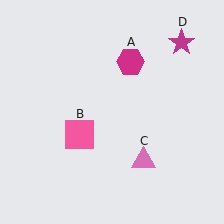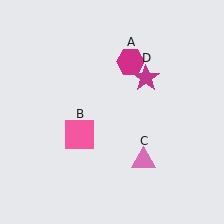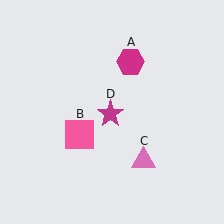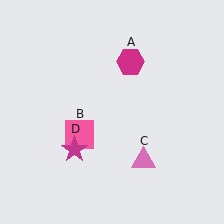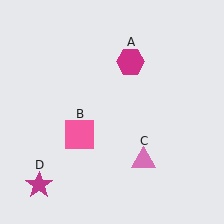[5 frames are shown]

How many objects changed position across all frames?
1 object changed position: magenta star (object D).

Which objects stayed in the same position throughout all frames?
Magenta hexagon (object A) and pink square (object B) and pink triangle (object C) remained stationary.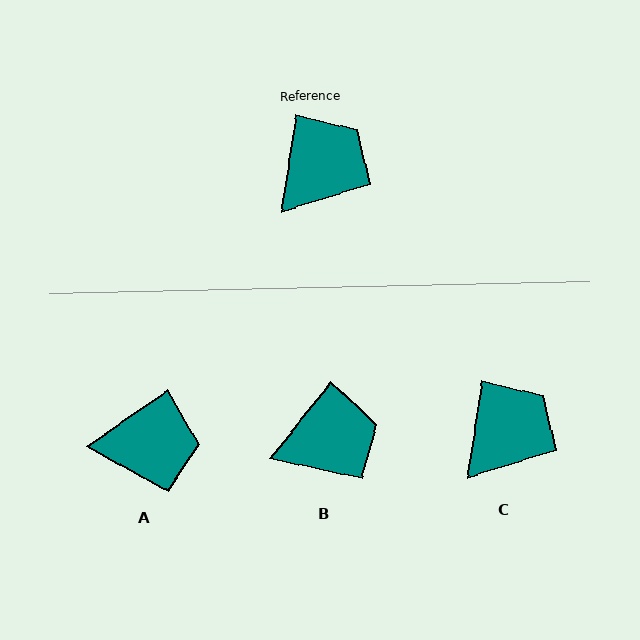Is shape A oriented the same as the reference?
No, it is off by about 46 degrees.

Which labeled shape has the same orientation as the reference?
C.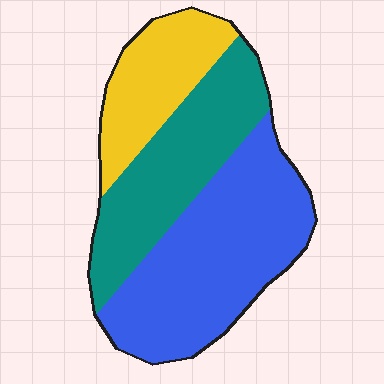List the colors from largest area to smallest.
From largest to smallest: blue, teal, yellow.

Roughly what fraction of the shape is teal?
Teal takes up between a sixth and a third of the shape.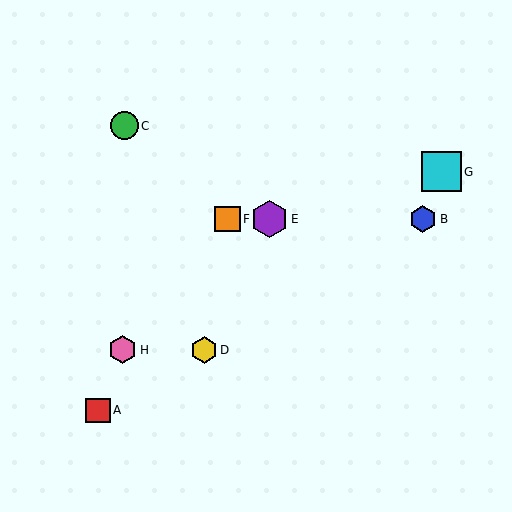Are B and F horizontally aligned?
Yes, both are at y≈219.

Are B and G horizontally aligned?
No, B is at y≈219 and G is at y≈172.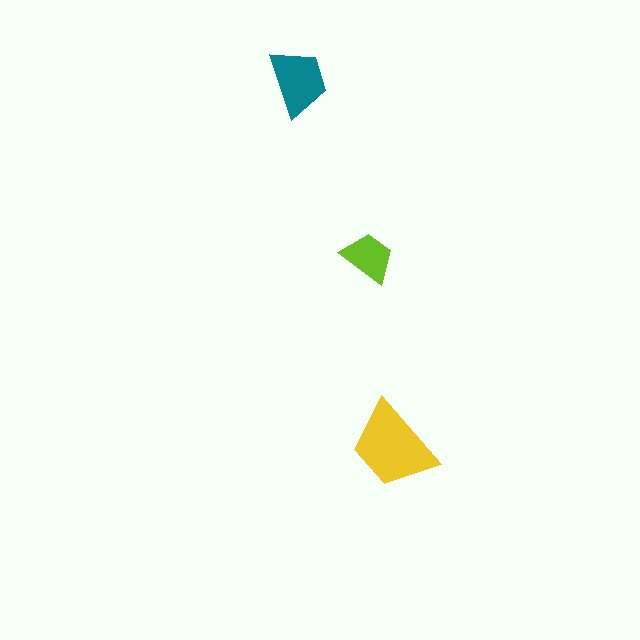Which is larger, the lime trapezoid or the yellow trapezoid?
The yellow one.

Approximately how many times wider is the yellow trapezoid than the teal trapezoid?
About 1.5 times wider.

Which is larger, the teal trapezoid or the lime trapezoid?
The teal one.